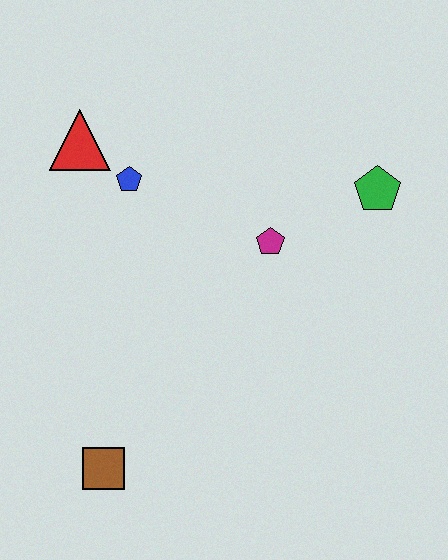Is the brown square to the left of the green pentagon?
Yes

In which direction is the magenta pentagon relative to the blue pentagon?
The magenta pentagon is to the right of the blue pentagon.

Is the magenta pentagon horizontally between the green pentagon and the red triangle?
Yes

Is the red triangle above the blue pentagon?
Yes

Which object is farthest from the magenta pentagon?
The brown square is farthest from the magenta pentagon.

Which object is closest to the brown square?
The magenta pentagon is closest to the brown square.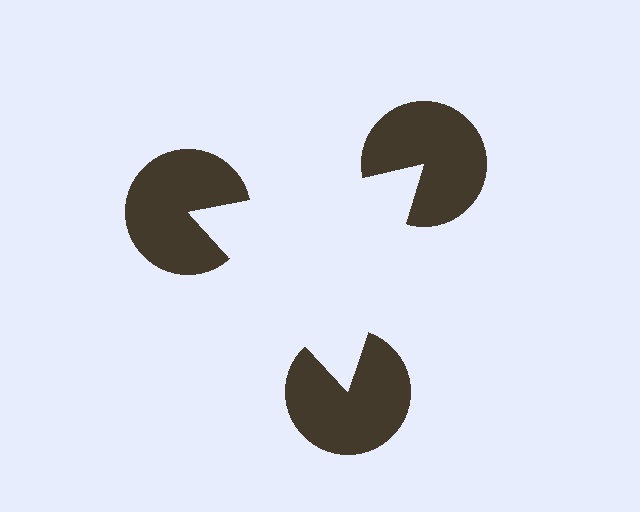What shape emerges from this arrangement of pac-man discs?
An illusory triangle — its edges are inferred from the aligned wedge cuts in the pac-man discs, not physically drawn.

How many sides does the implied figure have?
3 sides.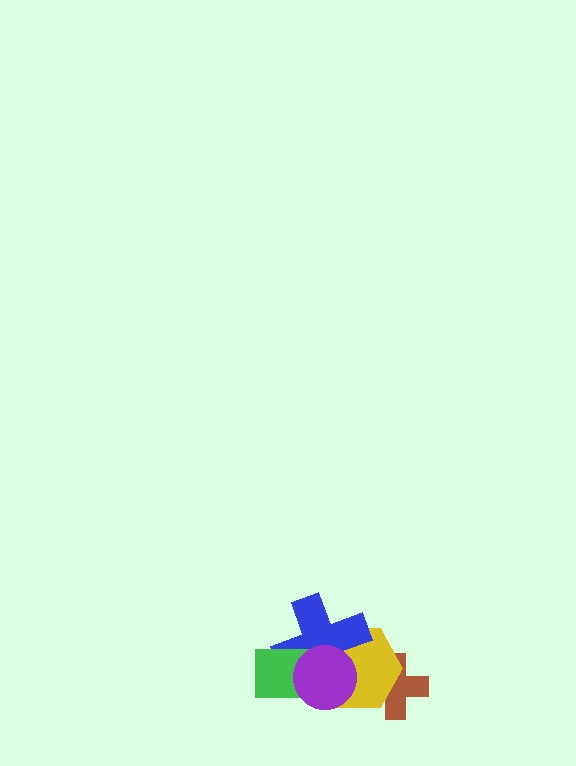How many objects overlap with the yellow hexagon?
4 objects overlap with the yellow hexagon.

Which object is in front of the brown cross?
The yellow hexagon is in front of the brown cross.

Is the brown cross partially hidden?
Yes, it is partially covered by another shape.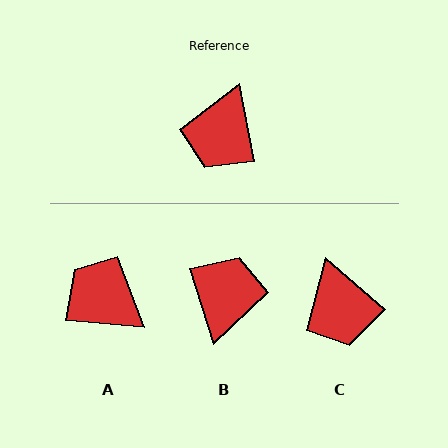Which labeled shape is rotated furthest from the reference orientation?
B, about 174 degrees away.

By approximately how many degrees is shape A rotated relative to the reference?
Approximately 107 degrees clockwise.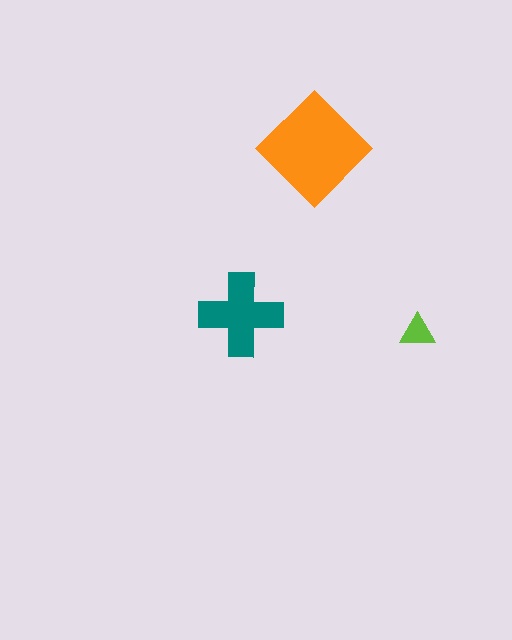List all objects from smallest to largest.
The lime triangle, the teal cross, the orange diamond.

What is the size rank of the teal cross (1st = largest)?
2nd.